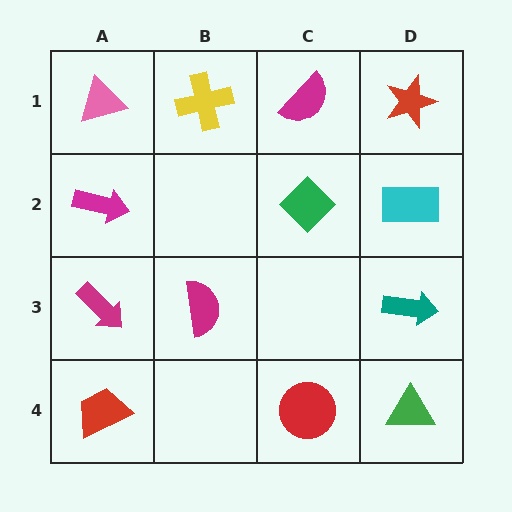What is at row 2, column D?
A cyan rectangle.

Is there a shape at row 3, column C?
No, that cell is empty.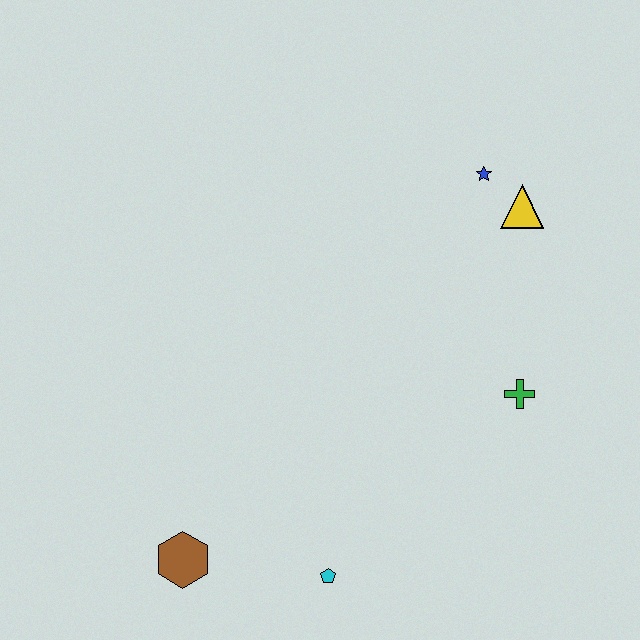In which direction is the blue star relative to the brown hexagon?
The blue star is above the brown hexagon.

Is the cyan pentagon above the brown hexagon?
No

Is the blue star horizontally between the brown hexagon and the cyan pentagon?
No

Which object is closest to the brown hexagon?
The cyan pentagon is closest to the brown hexagon.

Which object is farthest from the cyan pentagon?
The blue star is farthest from the cyan pentagon.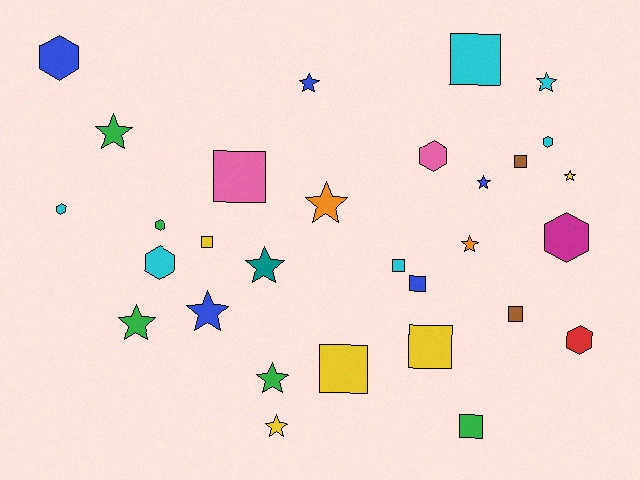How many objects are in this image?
There are 30 objects.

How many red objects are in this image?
There is 1 red object.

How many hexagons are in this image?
There are 8 hexagons.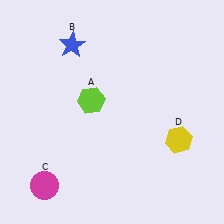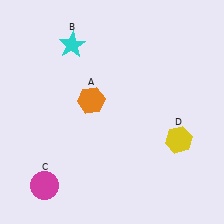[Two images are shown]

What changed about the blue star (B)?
In Image 1, B is blue. In Image 2, it changed to cyan.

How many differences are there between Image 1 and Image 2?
There are 2 differences between the two images.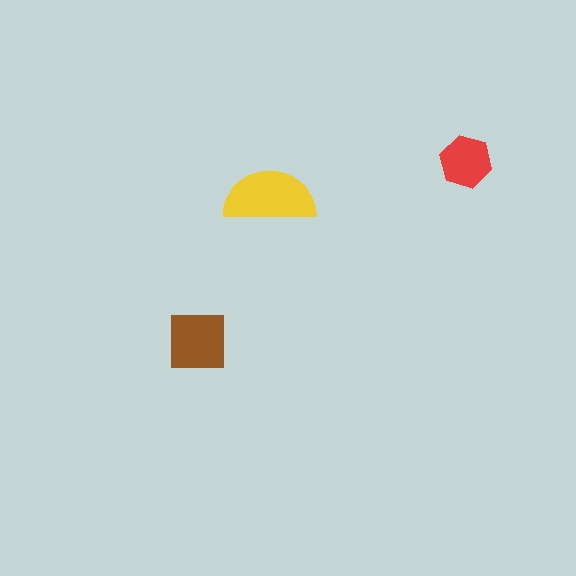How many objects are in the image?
There are 3 objects in the image.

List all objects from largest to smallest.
The yellow semicircle, the brown square, the red hexagon.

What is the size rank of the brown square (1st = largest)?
2nd.